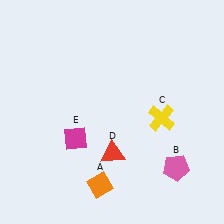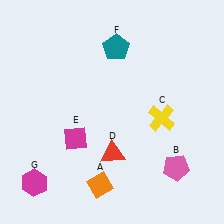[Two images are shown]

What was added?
A teal pentagon (F), a magenta hexagon (G) were added in Image 2.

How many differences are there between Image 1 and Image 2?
There are 2 differences between the two images.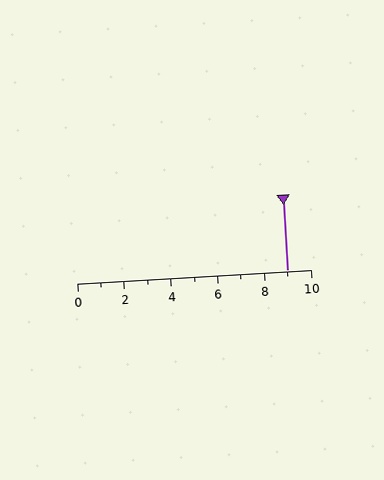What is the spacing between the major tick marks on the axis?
The major ticks are spaced 2 apart.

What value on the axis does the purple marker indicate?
The marker indicates approximately 9.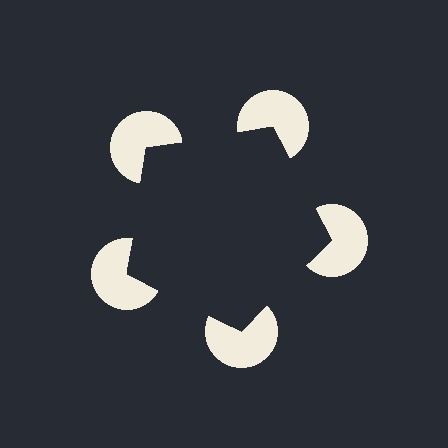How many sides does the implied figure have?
5 sides.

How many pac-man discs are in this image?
There are 5 — one at each vertex of the illusory pentagon.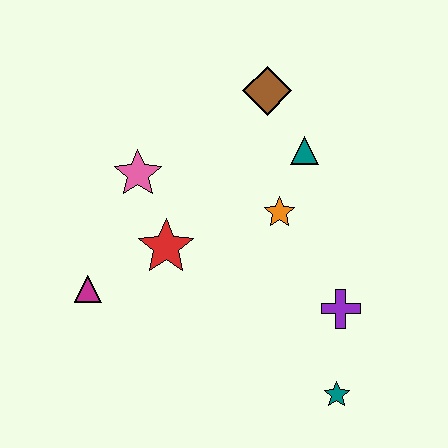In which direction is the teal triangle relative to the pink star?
The teal triangle is to the right of the pink star.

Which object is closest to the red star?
The pink star is closest to the red star.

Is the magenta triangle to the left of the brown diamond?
Yes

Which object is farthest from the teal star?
The brown diamond is farthest from the teal star.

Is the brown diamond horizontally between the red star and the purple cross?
Yes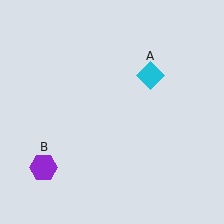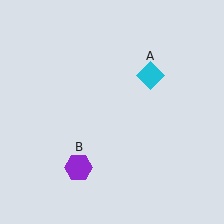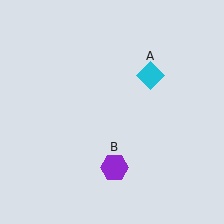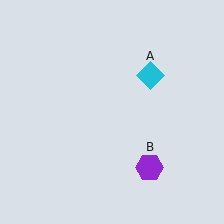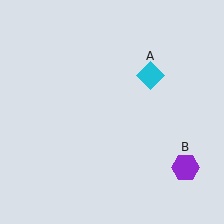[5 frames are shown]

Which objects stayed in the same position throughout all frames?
Cyan diamond (object A) remained stationary.